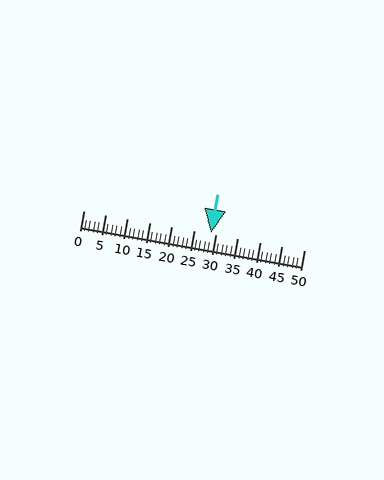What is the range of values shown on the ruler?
The ruler shows values from 0 to 50.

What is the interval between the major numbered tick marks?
The major tick marks are spaced 5 units apart.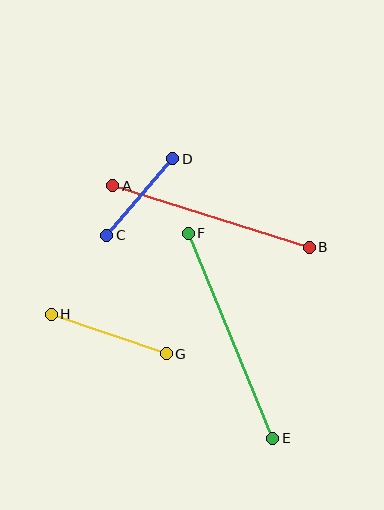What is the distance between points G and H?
The distance is approximately 121 pixels.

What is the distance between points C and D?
The distance is approximately 101 pixels.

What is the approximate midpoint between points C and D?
The midpoint is at approximately (140, 197) pixels.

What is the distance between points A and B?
The distance is approximately 206 pixels.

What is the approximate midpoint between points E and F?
The midpoint is at approximately (231, 336) pixels.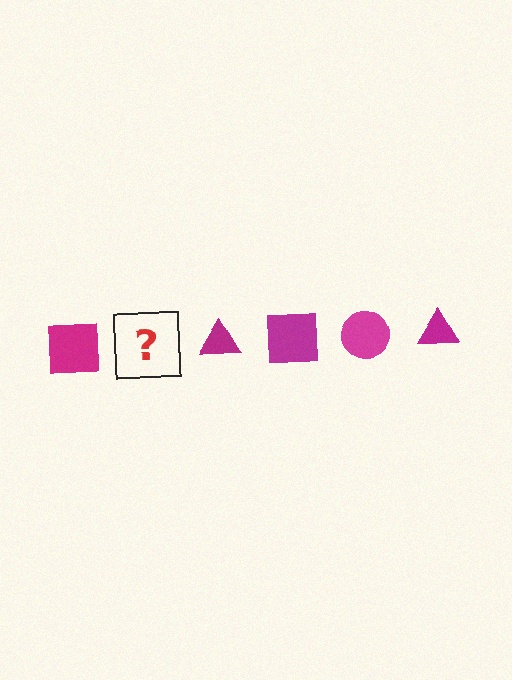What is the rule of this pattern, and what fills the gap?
The rule is that the pattern cycles through square, circle, triangle shapes in magenta. The gap should be filled with a magenta circle.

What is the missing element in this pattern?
The missing element is a magenta circle.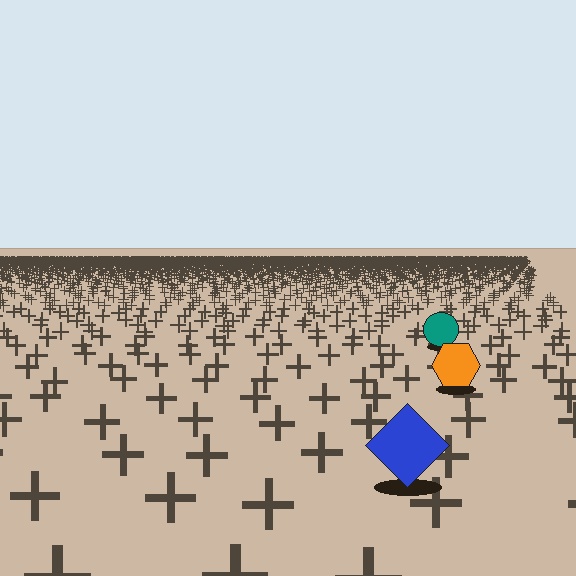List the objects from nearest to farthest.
From nearest to farthest: the blue diamond, the orange hexagon, the teal circle.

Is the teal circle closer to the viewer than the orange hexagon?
No. The orange hexagon is closer — you can tell from the texture gradient: the ground texture is coarser near it.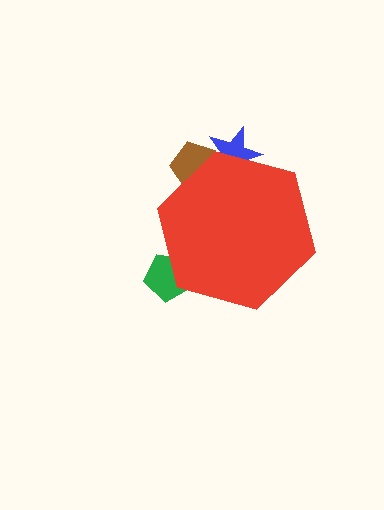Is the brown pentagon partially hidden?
Yes, the brown pentagon is partially hidden behind the red hexagon.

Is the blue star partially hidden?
Yes, the blue star is partially hidden behind the red hexagon.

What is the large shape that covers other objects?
A red hexagon.